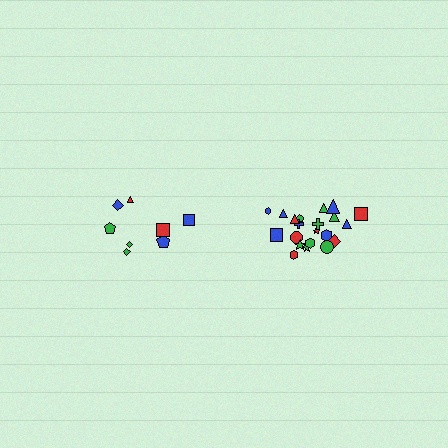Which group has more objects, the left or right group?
The right group.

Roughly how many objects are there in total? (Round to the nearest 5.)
Roughly 30 objects in total.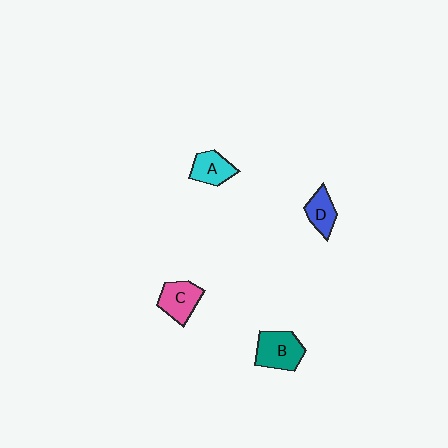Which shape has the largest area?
Shape B (teal).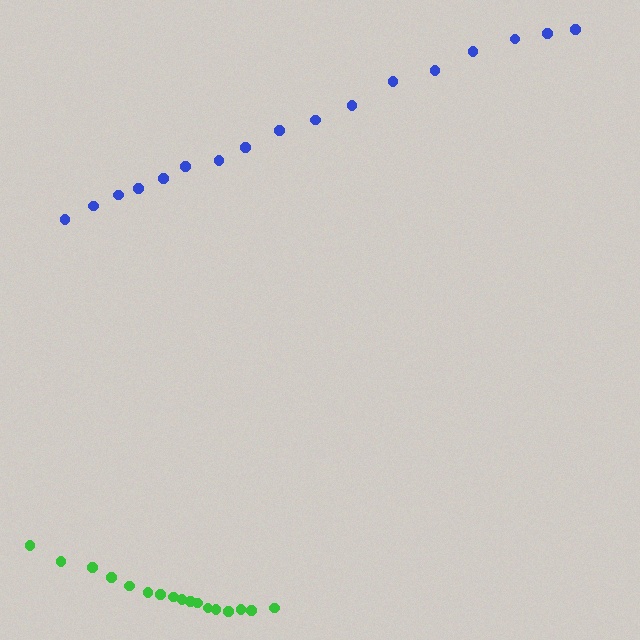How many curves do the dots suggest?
There are 2 distinct paths.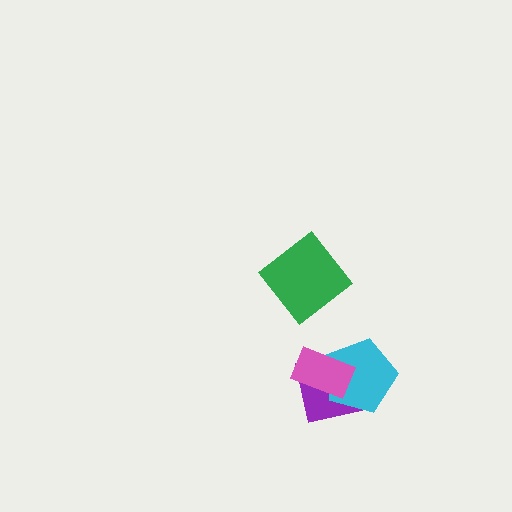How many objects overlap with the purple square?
2 objects overlap with the purple square.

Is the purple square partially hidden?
Yes, it is partially covered by another shape.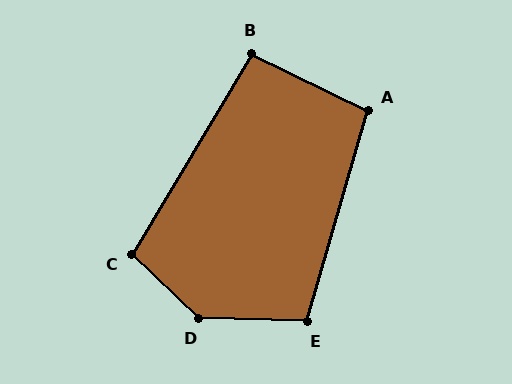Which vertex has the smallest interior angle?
B, at approximately 94 degrees.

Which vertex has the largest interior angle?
D, at approximately 138 degrees.